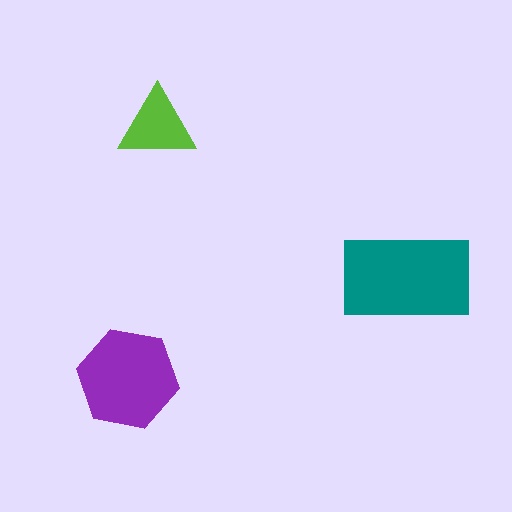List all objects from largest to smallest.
The teal rectangle, the purple hexagon, the lime triangle.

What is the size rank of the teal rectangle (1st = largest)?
1st.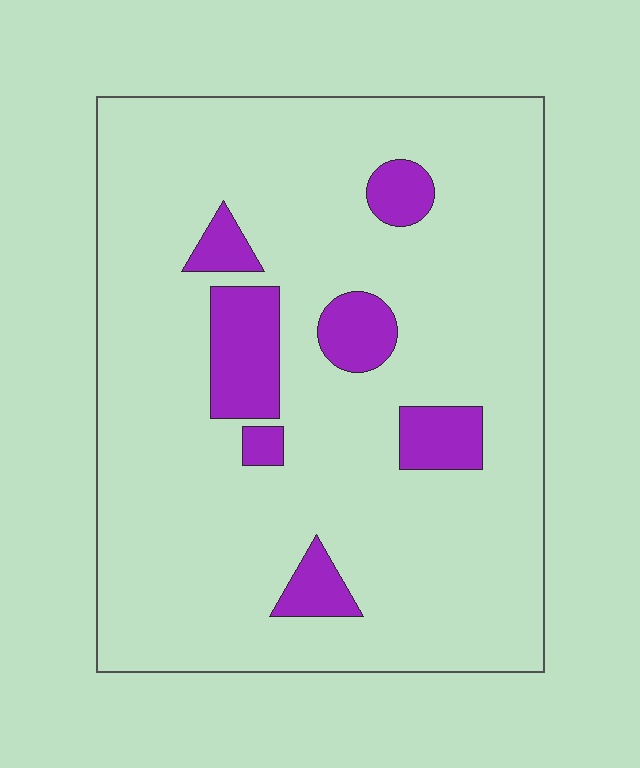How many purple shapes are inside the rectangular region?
7.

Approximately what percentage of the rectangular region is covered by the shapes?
Approximately 10%.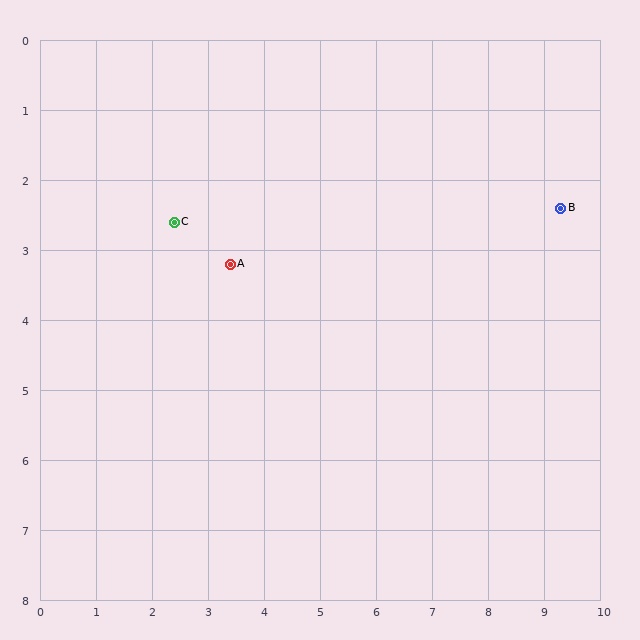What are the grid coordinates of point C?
Point C is at approximately (2.4, 2.6).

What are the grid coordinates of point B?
Point B is at approximately (9.3, 2.4).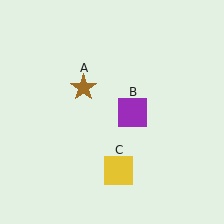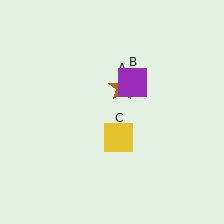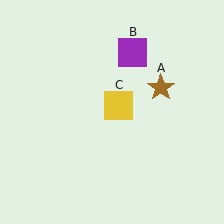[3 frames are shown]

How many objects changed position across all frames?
3 objects changed position: brown star (object A), purple square (object B), yellow square (object C).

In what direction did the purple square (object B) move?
The purple square (object B) moved up.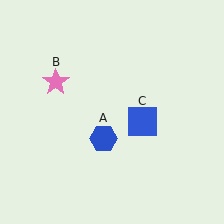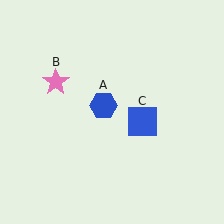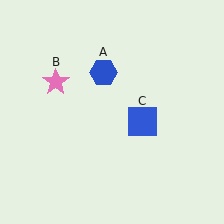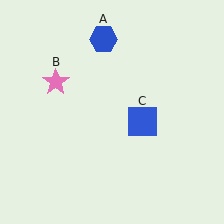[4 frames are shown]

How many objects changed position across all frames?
1 object changed position: blue hexagon (object A).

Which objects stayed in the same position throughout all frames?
Pink star (object B) and blue square (object C) remained stationary.